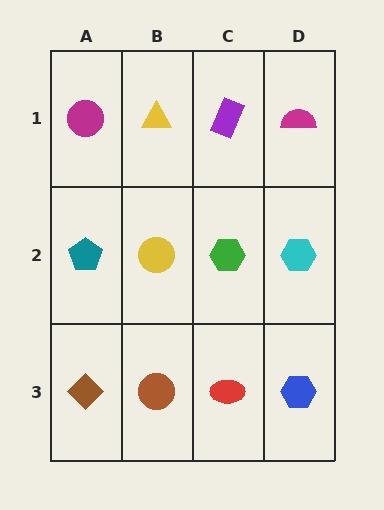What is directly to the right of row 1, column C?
A magenta semicircle.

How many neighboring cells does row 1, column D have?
2.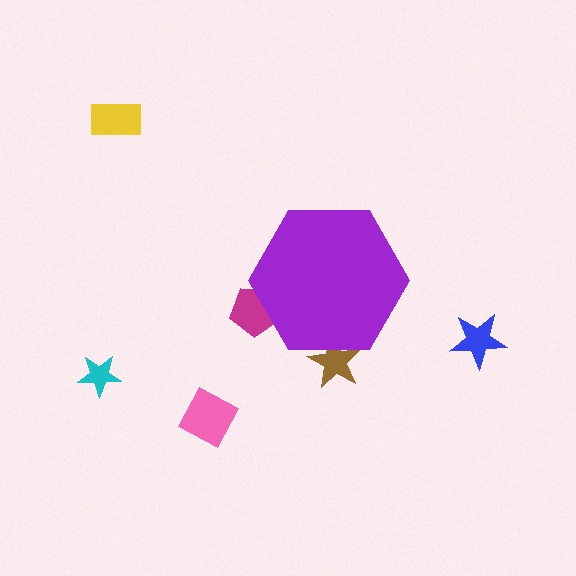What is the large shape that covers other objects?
A purple hexagon.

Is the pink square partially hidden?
No, the pink square is fully visible.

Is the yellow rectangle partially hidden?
No, the yellow rectangle is fully visible.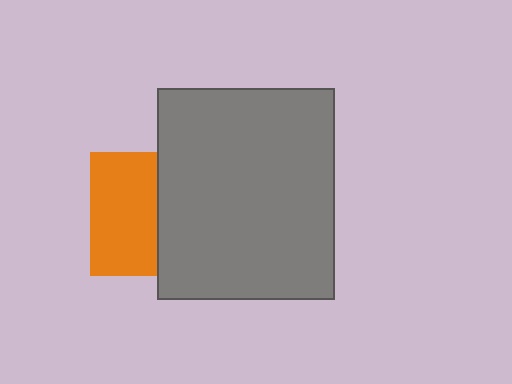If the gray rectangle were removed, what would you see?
You would see the complete orange square.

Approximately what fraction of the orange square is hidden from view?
Roughly 45% of the orange square is hidden behind the gray rectangle.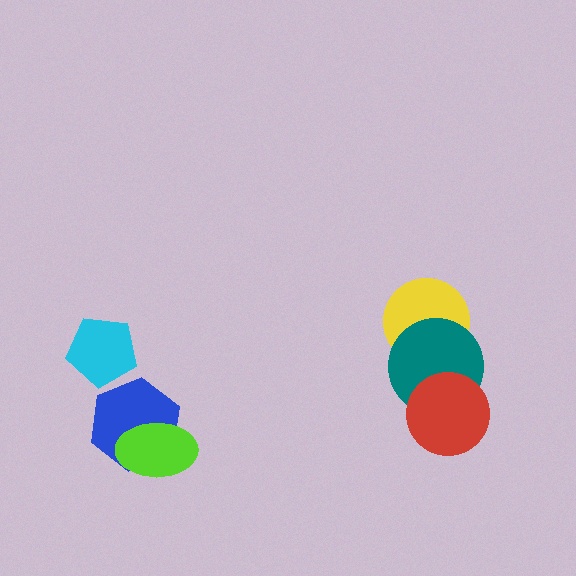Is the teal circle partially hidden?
Yes, it is partially covered by another shape.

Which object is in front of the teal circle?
The red circle is in front of the teal circle.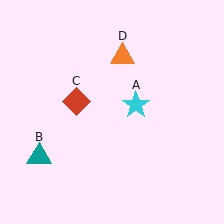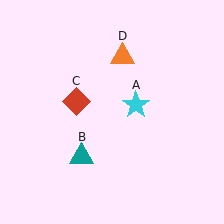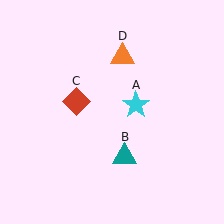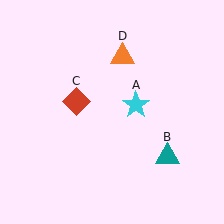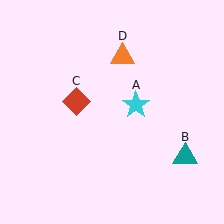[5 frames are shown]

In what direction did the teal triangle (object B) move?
The teal triangle (object B) moved right.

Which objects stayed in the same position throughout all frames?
Cyan star (object A) and red diamond (object C) and orange triangle (object D) remained stationary.